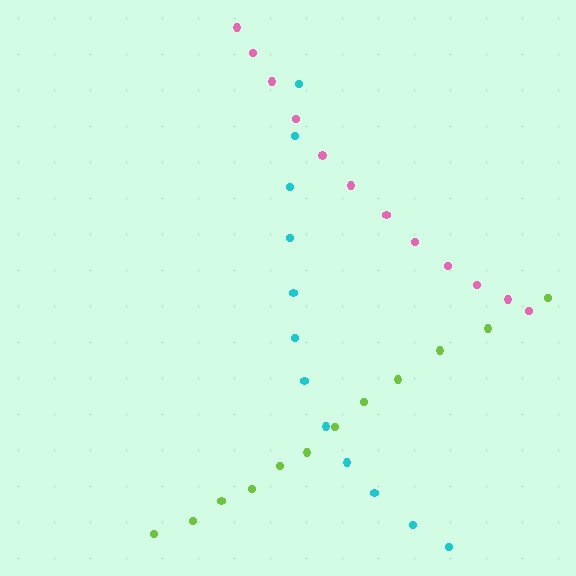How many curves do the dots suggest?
There are 3 distinct paths.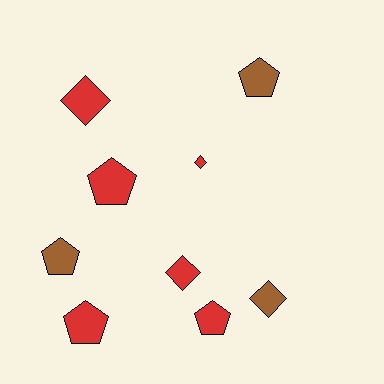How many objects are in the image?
There are 9 objects.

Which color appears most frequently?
Red, with 6 objects.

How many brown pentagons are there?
There are 2 brown pentagons.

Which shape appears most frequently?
Pentagon, with 5 objects.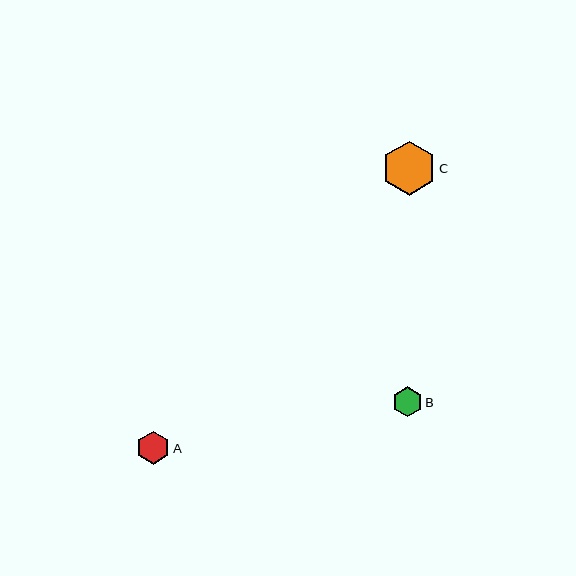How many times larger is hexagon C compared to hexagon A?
Hexagon C is approximately 1.7 times the size of hexagon A.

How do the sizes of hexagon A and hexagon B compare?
Hexagon A and hexagon B are approximately the same size.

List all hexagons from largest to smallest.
From largest to smallest: C, A, B.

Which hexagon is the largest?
Hexagon C is the largest with a size of approximately 54 pixels.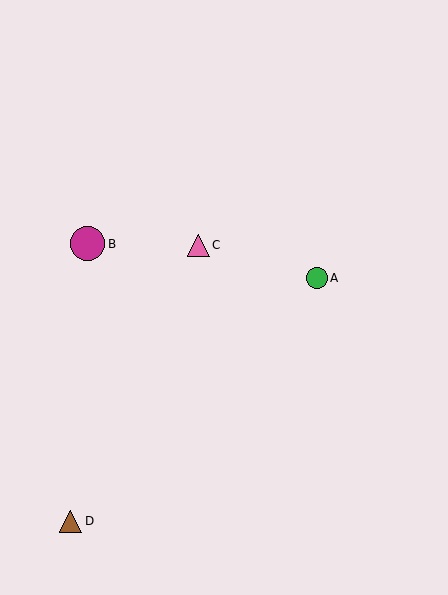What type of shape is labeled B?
Shape B is a magenta circle.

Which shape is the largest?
The magenta circle (labeled B) is the largest.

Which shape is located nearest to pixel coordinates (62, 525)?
The brown triangle (labeled D) at (70, 521) is nearest to that location.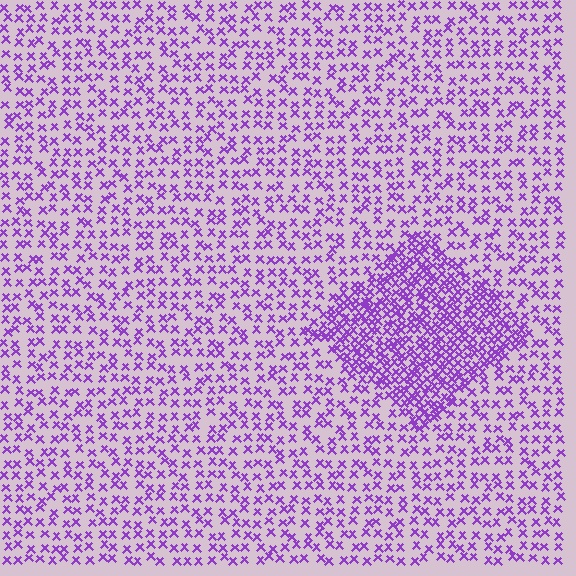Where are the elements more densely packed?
The elements are more densely packed inside the diamond boundary.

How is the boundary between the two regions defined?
The boundary is defined by a change in element density (approximately 2.3x ratio). All elements are the same color, size, and shape.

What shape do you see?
I see a diamond.